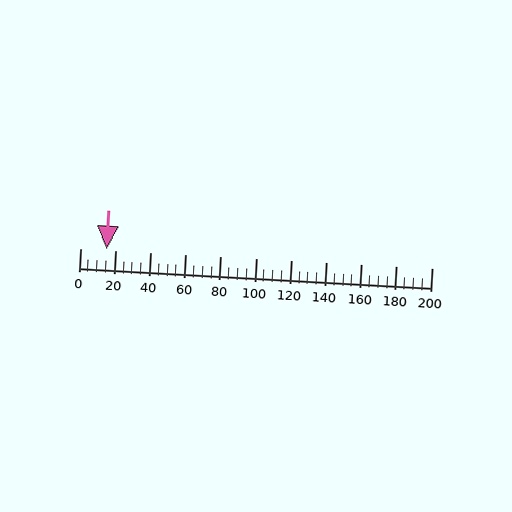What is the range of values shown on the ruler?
The ruler shows values from 0 to 200.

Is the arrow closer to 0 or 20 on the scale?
The arrow is closer to 20.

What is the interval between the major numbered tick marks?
The major tick marks are spaced 20 units apart.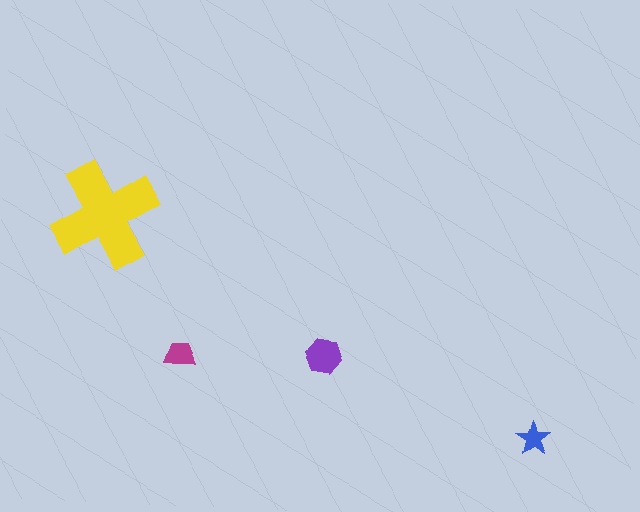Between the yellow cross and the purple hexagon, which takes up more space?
The yellow cross.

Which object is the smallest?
The blue star.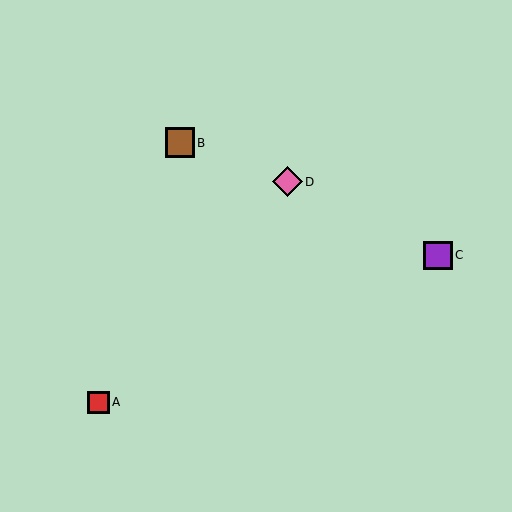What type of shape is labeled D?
Shape D is a pink diamond.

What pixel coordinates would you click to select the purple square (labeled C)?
Click at (438, 255) to select the purple square C.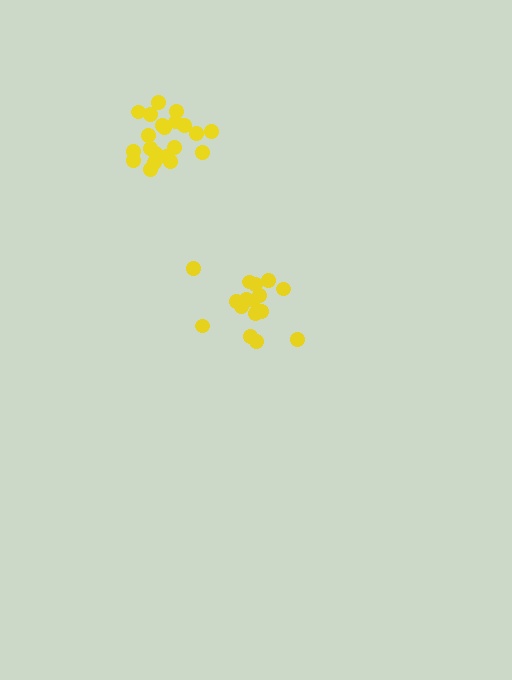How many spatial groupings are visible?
There are 2 spatial groupings.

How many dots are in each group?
Group 1: 16 dots, Group 2: 21 dots (37 total).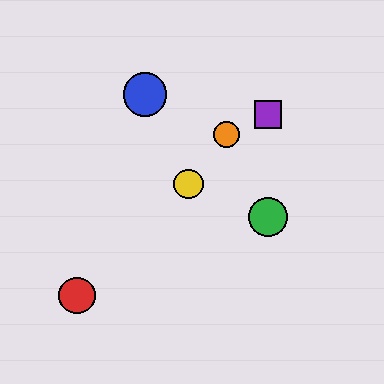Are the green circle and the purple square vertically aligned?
Yes, both are at x≈268.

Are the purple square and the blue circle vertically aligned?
No, the purple square is at x≈268 and the blue circle is at x≈145.